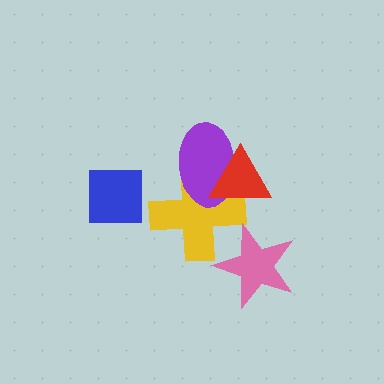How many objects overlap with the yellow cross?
3 objects overlap with the yellow cross.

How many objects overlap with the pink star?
1 object overlaps with the pink star.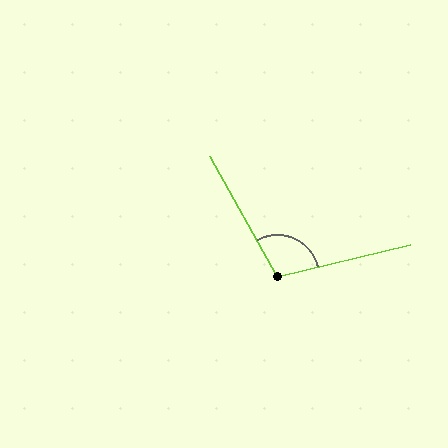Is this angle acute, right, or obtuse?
It is obtuse.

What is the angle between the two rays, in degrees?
Approximately 106 degrees.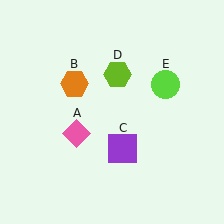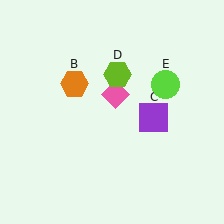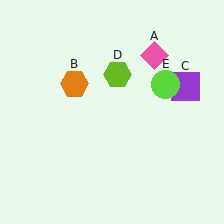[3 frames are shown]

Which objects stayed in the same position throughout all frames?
Orange hexagon (object B) and lime hexagon (object D) and lime circle (object E) remained stationary.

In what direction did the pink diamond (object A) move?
The pink diamond (object A) moved up and to the right.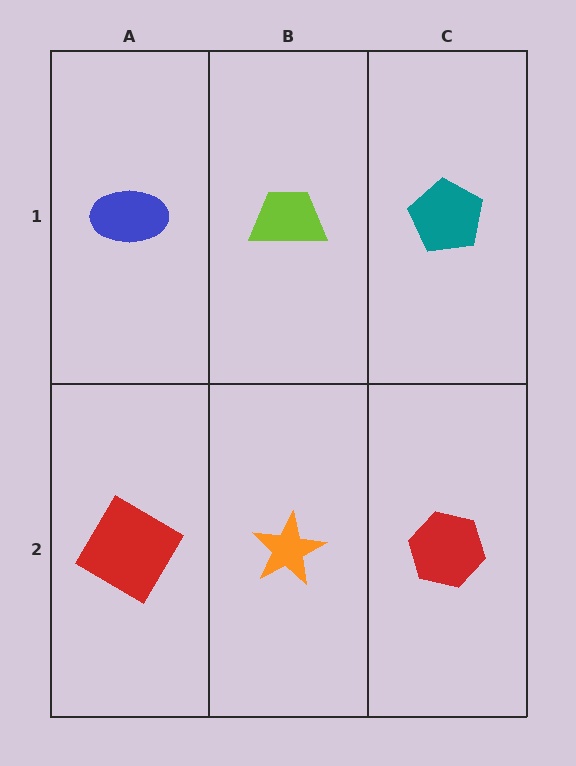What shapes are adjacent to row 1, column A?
A red diamond (row 2, column A), a lime trapezoid (row 1, column B).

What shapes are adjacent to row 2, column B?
A lime trapezoid (row 1, column B), a red diamond (row 2, column A), a red hexagon (row 2, column C).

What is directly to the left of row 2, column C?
An orange star.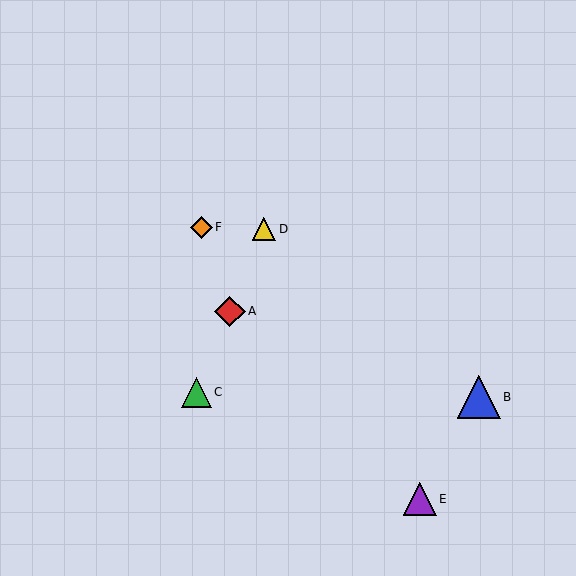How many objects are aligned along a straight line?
3 objects (A, C, D) are aligned along a straight line.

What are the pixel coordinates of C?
Object C is at (197, 392).